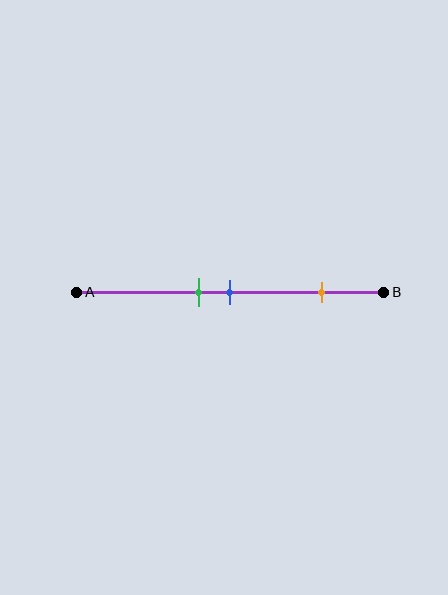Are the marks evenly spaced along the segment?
No, the marks are not evenly spaced.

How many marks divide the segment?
There are 3 marks dividing the segment.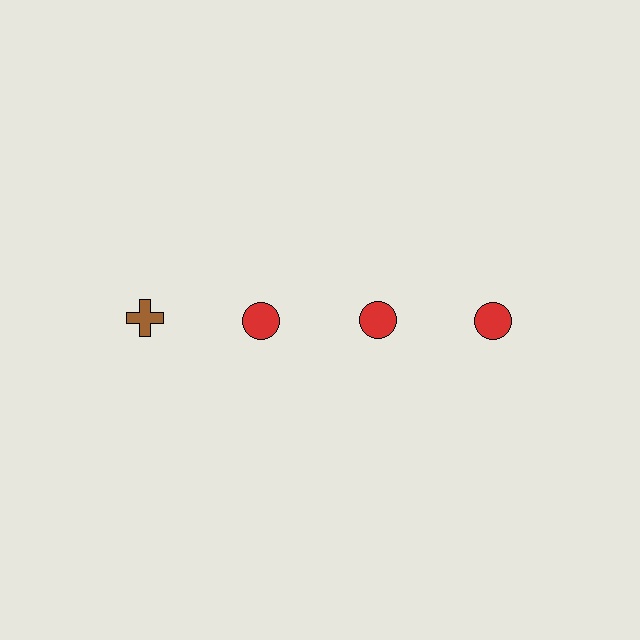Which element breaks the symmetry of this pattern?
The brown cross in the top row, leftmost column breaks the symmetry. All other shapes are red circles.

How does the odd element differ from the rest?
It differs in both color (brown instead of red) and shape (cross instead of circle).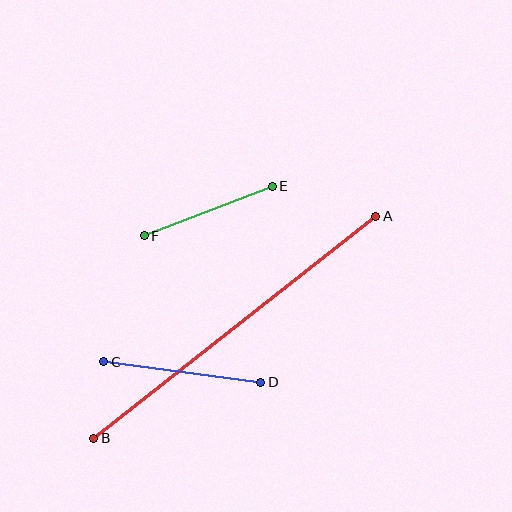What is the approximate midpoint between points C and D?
The midpoint is at approximately (182, 372) pixels.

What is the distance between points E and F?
The distance is approximately 137 pixels.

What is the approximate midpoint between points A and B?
The midpoint is at approximately (235, 327) pixels.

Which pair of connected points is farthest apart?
Points A and B are farthest apart.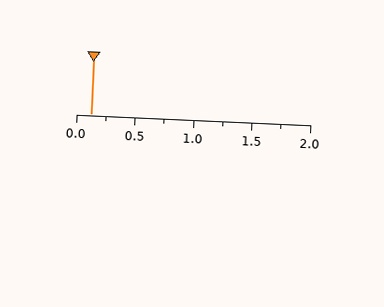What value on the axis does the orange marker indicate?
The marker indicates approximately 0.12.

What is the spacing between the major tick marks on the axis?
The major ticks are spaced 0.5 apart.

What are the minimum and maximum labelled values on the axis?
The axis runs from 0.0 to 2.0.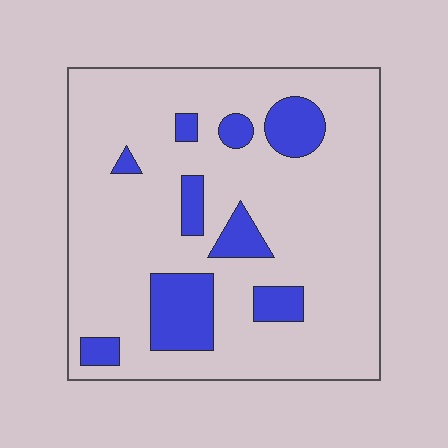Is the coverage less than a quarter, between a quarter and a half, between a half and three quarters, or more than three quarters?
Less than a quarter.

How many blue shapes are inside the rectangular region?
9.